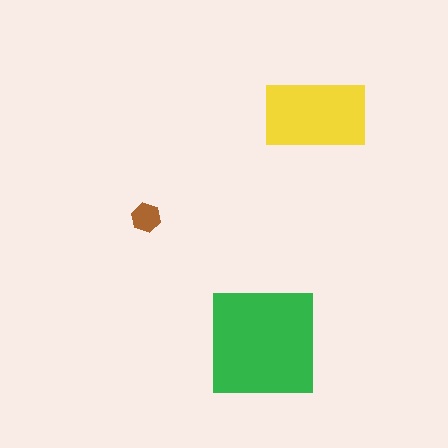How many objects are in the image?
There are 3 objects in the image.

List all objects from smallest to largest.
The brown hexagon, the yellow rectangle, the green square.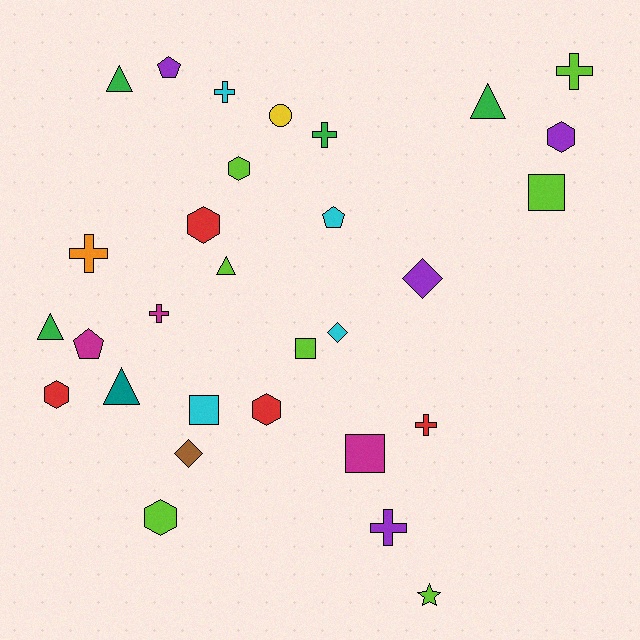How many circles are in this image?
There is 1 circle.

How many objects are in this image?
There are 30 objects.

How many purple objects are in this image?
There are 4 purple objects.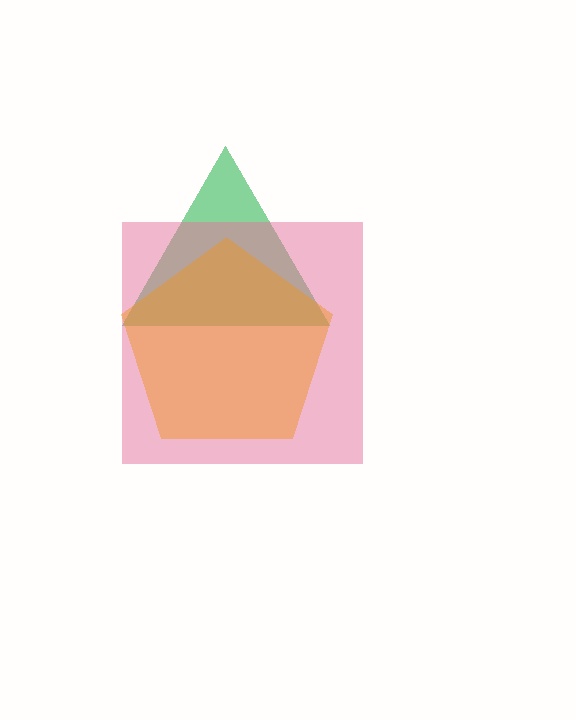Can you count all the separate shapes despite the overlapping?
Yes, there are 3 separate shapes.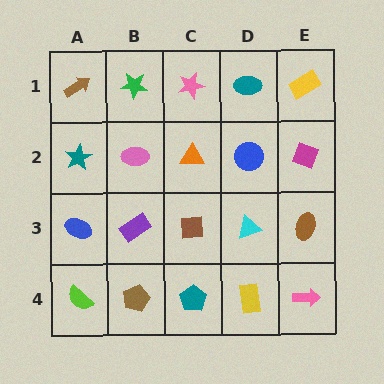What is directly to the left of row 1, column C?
A green star.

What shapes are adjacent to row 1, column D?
A blue circle (row 2, column D), a pink star (row 1, column C), a yellow rectangle (row 1, column E).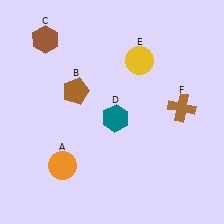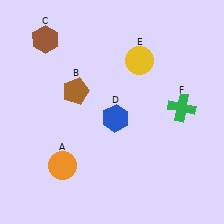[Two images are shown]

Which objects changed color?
D changed from teal to blue. F changed from brown to green.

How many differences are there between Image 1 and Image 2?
There are 2 differences between the two images.